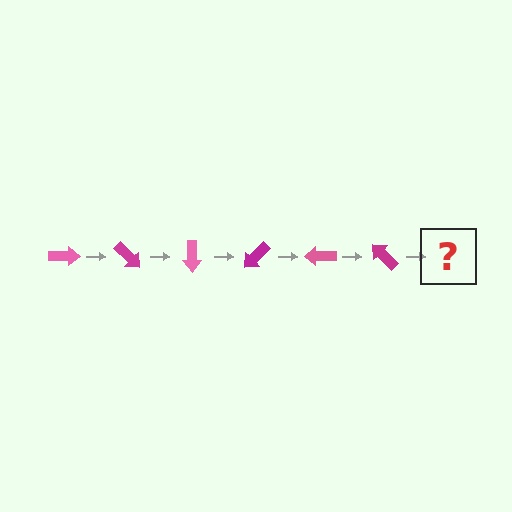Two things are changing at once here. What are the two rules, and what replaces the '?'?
The two rules are that it rotates 45 degrees each step and the color cycles through pink and magenta. The '?' should be a pink arrow, rotated 270 degrees from the start.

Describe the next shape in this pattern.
It should be a pink arrow, rotated 270 degrees from the start.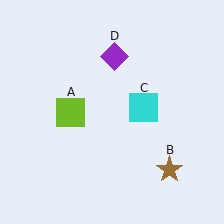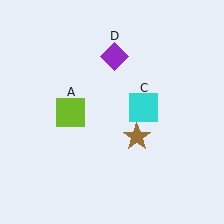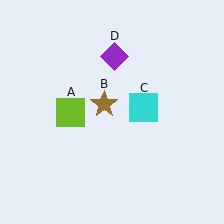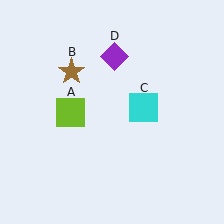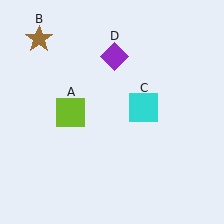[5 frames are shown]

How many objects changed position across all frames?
1 object changed position: brown star (object B).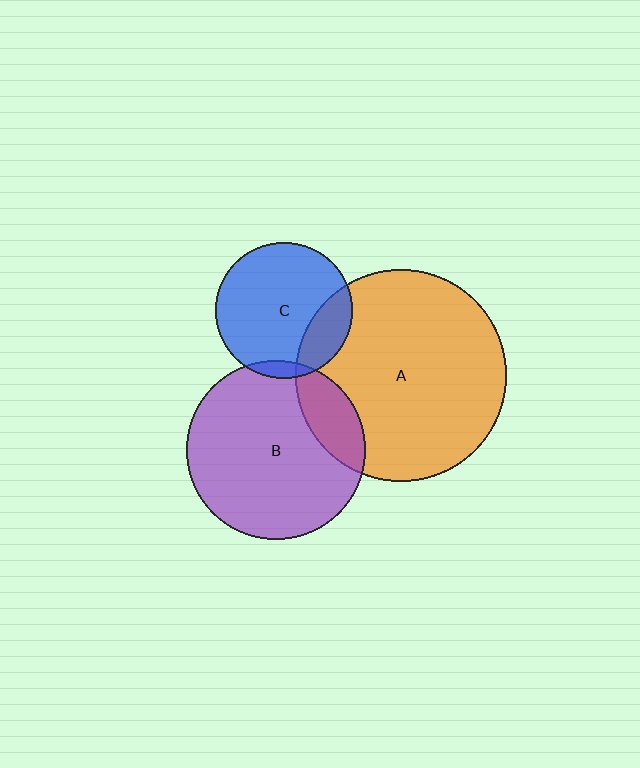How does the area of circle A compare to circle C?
Approximately 2.4 times.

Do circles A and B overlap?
Yes.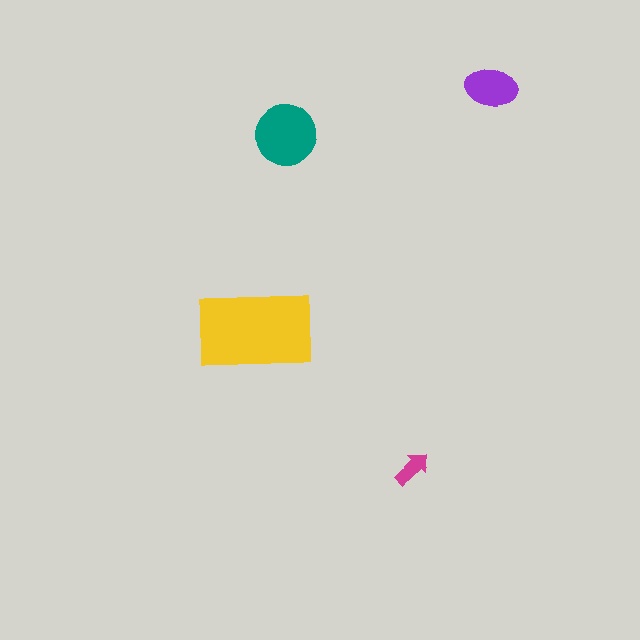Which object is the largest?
The yellow rectangle.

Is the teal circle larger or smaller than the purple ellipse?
Larger.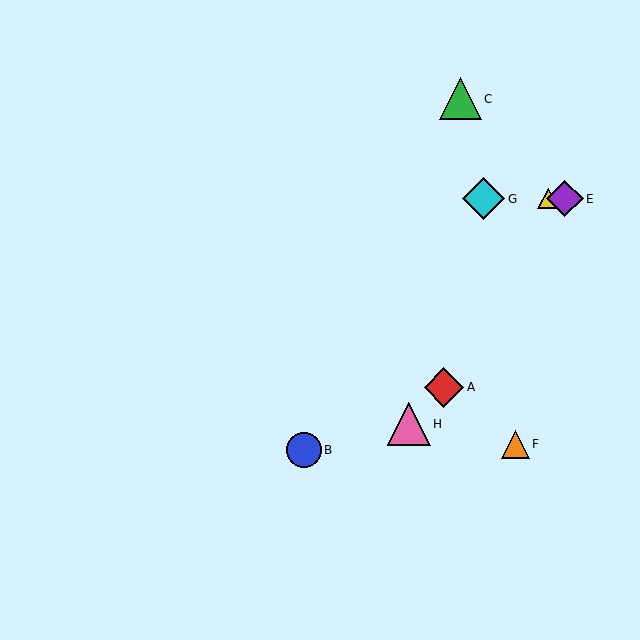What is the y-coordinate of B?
Object B is at y≈450.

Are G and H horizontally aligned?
No, G is at y≈199 and H is at y≈424.